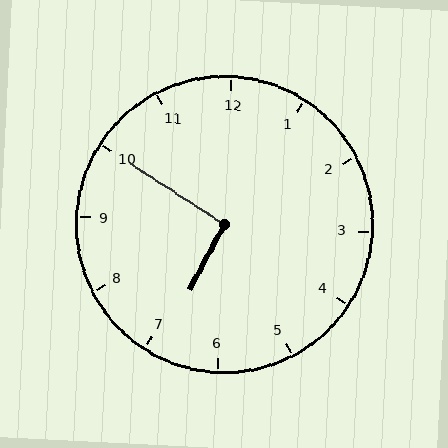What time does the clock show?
6:50.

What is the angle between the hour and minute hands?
Approximately 95 degrees.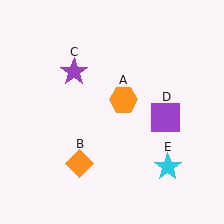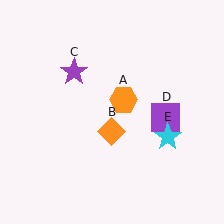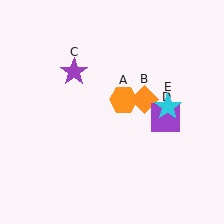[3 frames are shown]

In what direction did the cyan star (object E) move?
The cyan star (object E) moved up.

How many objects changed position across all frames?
2 objects changed position: orange diamond (object B), cyan star (object E).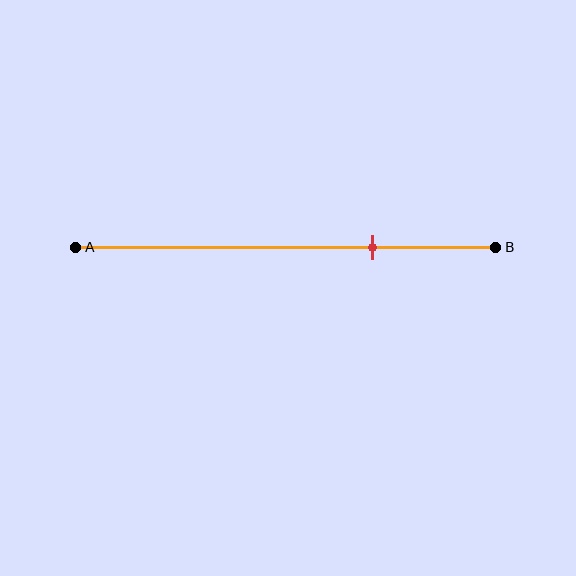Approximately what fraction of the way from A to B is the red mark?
The red mark is approximately 70% of the way from A to B.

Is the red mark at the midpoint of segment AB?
No, the mark is at about 70% from A, not at the 50% midpoint.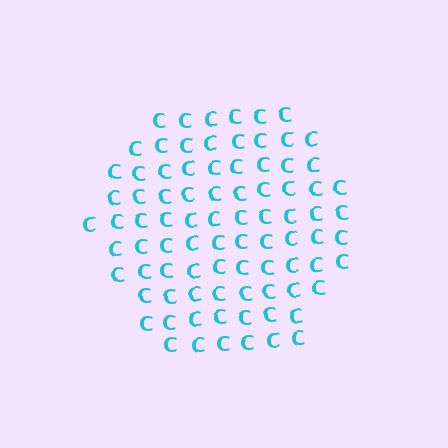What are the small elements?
The small elements are letter C's.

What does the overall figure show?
The overall figure shows a hexagon.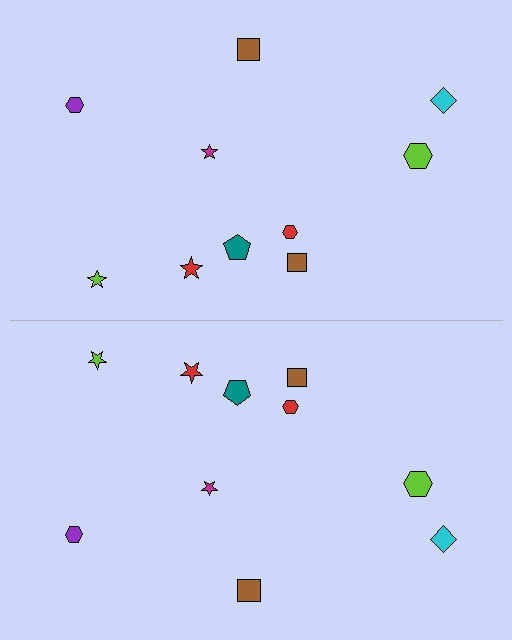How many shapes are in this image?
There are 20 shapes in this image.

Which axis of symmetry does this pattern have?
The pattern has a horizontal axis of symmetry running through the center of the image.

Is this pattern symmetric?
Yes, this pattern has bilateral (reflection) symmetry.